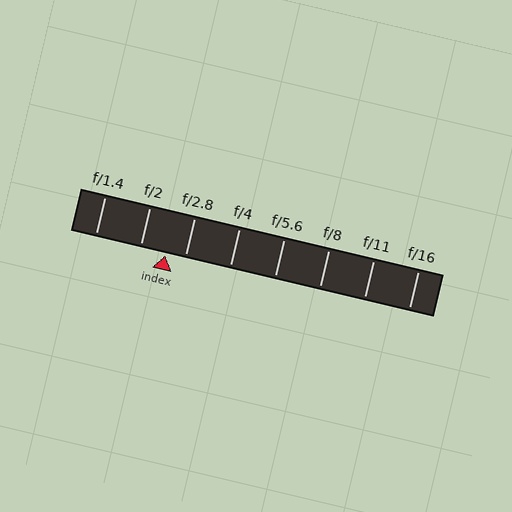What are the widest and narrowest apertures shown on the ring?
The widest aperture shown is f/1.4 and the narrowest is f/16.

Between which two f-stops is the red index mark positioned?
The index mark is between f/2 and f/2.8.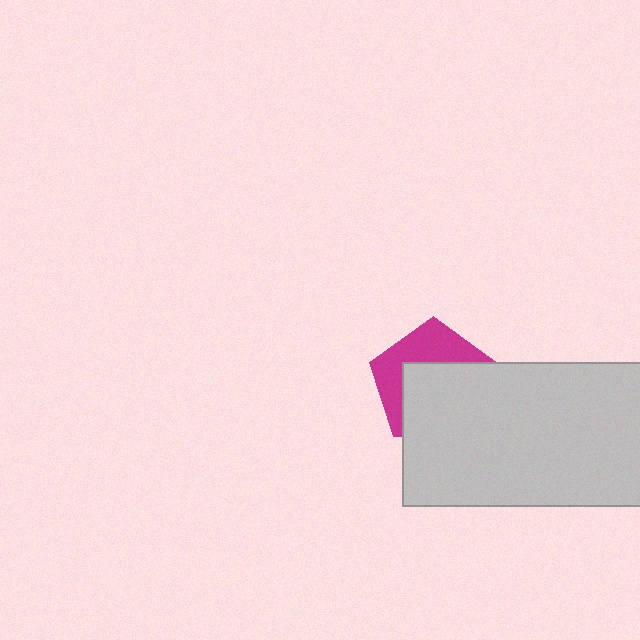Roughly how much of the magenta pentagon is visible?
A small part of it is visible (roughly 41%).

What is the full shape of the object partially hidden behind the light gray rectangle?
The partially hidden object is a magenta pentagon.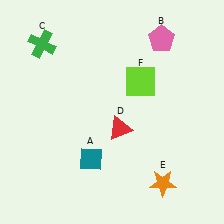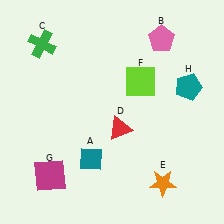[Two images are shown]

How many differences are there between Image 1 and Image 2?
There are 2 differences between the two images.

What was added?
A magenta square (G), a teal pentagon (H) were added in Image 2.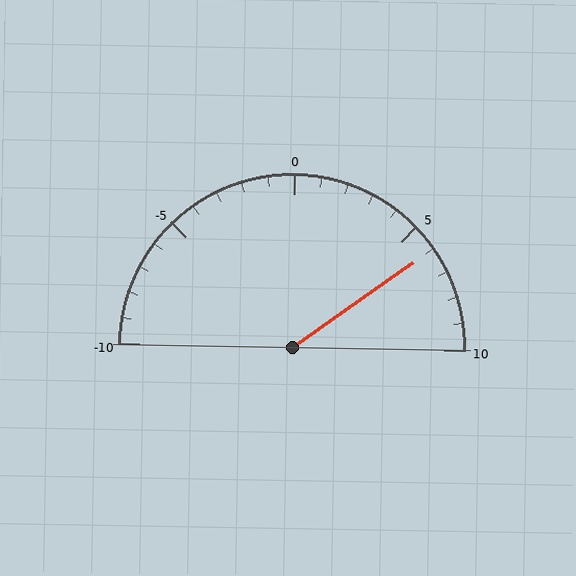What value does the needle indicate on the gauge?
The needle indicates approximately 6.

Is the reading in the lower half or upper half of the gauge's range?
The reading is in the upper half of the range (-10 to 10).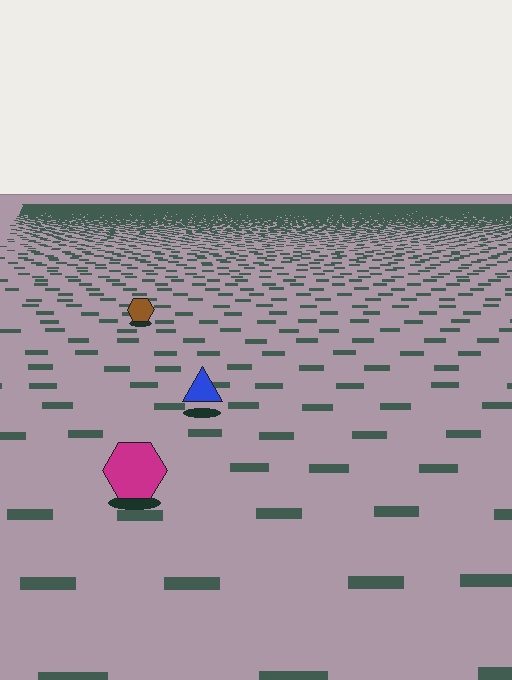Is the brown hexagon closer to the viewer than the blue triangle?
No. The blue triangle is closer — you can tell from the texture gradient: the ground texture is coarser near it.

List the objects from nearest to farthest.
From nearest to farthest: the magenta hexagon, the blue triangle, the brown hexagon.